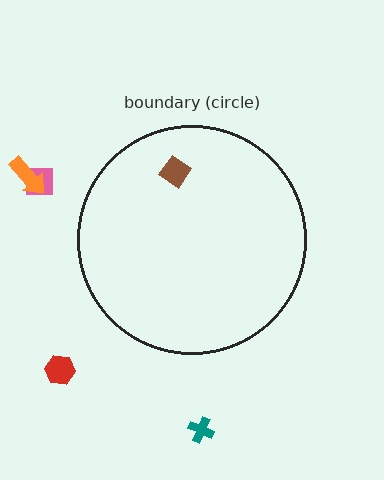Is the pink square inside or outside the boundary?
Outside.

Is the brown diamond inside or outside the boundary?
Inside.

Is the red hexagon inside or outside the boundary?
Outside.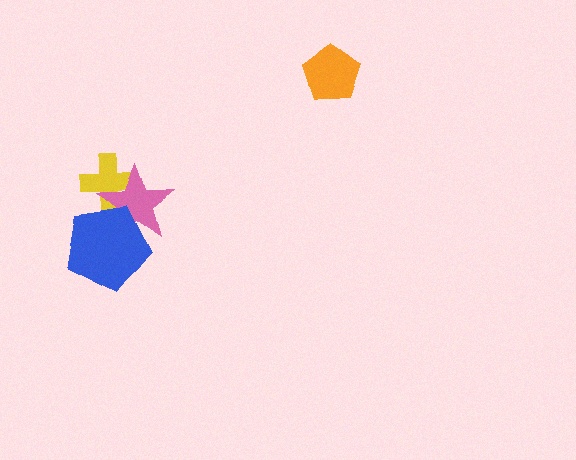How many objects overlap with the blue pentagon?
2 objects overlap with the blue pentagon.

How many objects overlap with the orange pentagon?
0 objects overlap with the orange pentagon.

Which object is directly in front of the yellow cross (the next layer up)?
The pink star is directly in front of the yellow cross.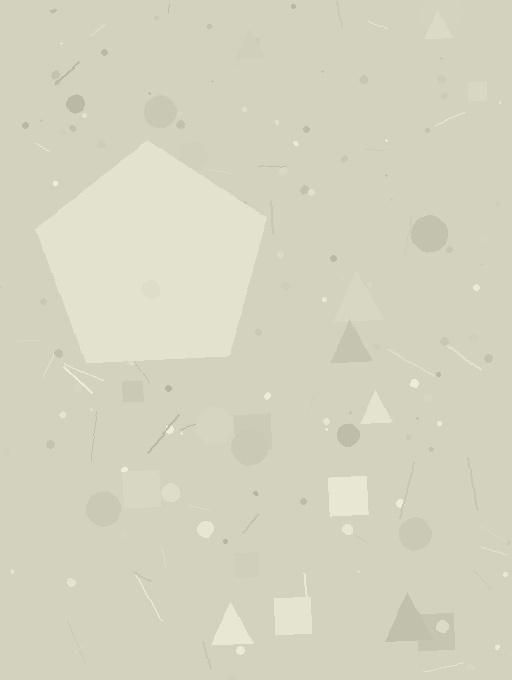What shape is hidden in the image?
A pentagon is hidden in the image.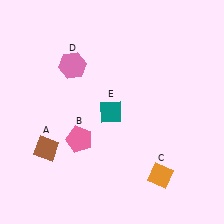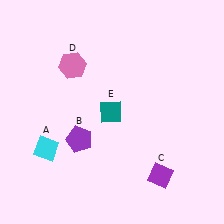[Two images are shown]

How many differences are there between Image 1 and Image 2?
There are 3 differences between the two images.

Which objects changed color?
A changed from brown to cyan. B changed from pink to purple. C changed from orange to purple.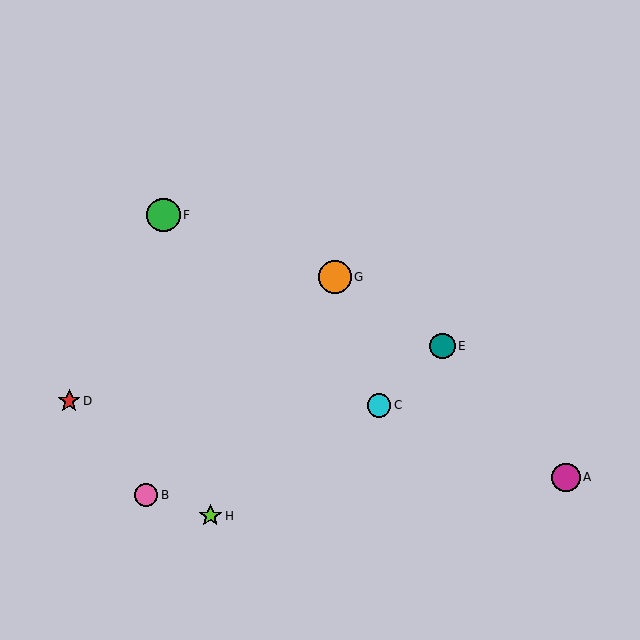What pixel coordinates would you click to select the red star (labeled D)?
Click at (69, 401) to select the red star D.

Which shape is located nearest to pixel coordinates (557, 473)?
The magenta circle (labeled A) at (566, 477) is nearest to that location.